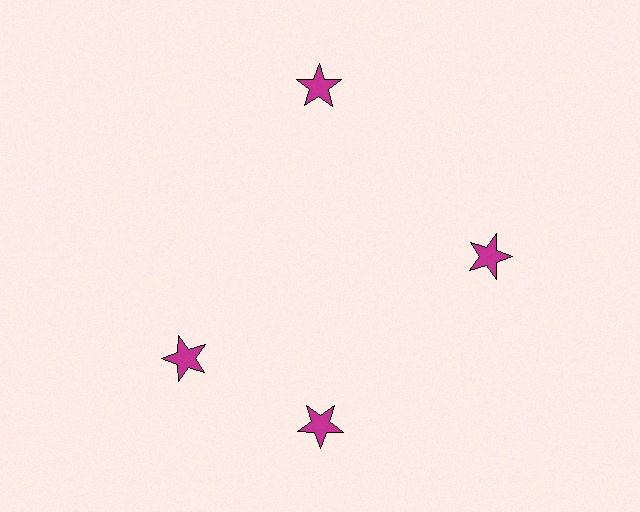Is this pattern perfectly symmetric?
No. The 4 magenta stars are arranged in a ring, but one element near the 9 o'clock position is rotated out of alignment along the ring, breaking the 4-fold rotational symmetry.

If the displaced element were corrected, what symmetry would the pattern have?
It would have 4-fold rotational symmetry — the pattern would map onto itself every 90 degrees.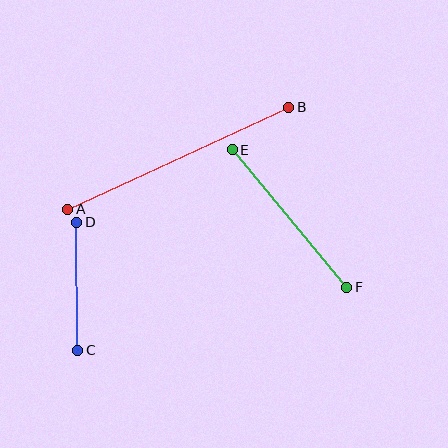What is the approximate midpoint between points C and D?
The midpoint is at approximately (77, 286) pixels.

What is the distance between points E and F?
The distance is approximately 179 pixels.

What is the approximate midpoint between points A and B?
The midpoint is at approximately (178, 158) pixels.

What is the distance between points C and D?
The distance is approximately 128 pixels.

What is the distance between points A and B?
The distance is approximately 244 pixels.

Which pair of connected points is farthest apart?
Points A and B are farthest apart.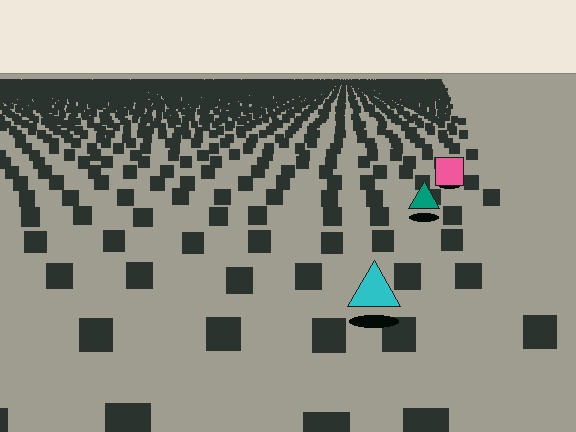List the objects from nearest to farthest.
From nearest to farthest: the cyan triangle, the teal triangle, the pink square.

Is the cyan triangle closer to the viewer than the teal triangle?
Yes. The cyan triangle is closer — you can tell from the texture gradient: the ground texture is coarser near it.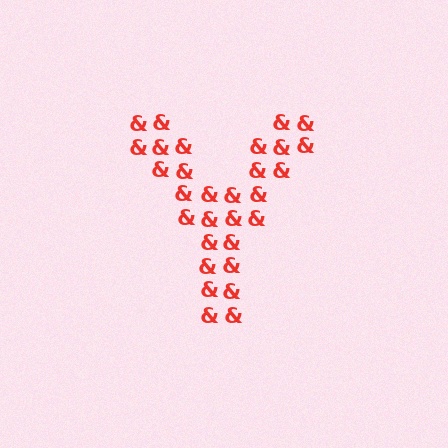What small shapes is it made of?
It is made of small ampersands.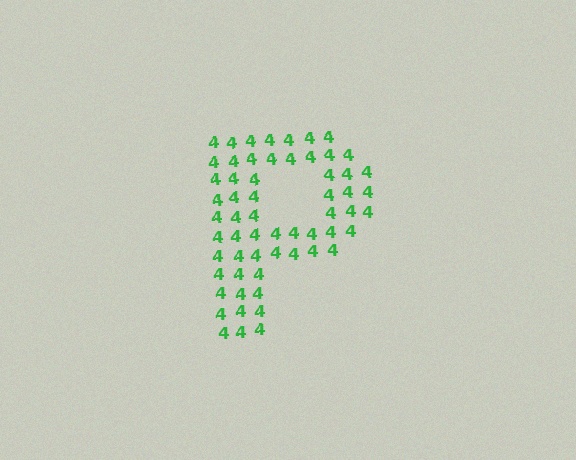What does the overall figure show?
The overall figure shows the letter P.